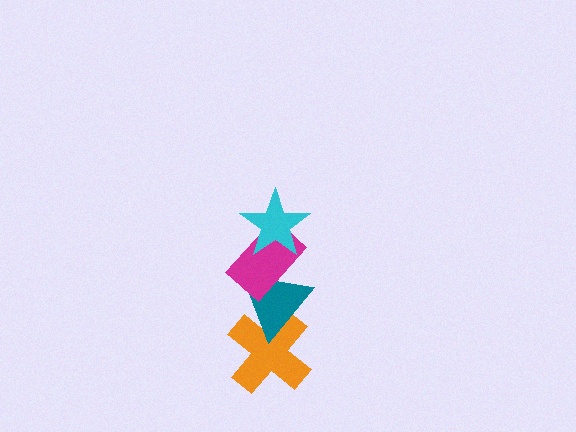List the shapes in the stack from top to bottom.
From top to bottom: the cyan star, the magenta rectangle, the teal triangle, the orange cross.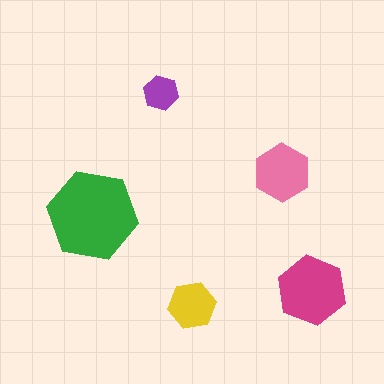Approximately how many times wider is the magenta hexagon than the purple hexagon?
About 2 times wider.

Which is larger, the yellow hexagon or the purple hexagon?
The yellow one.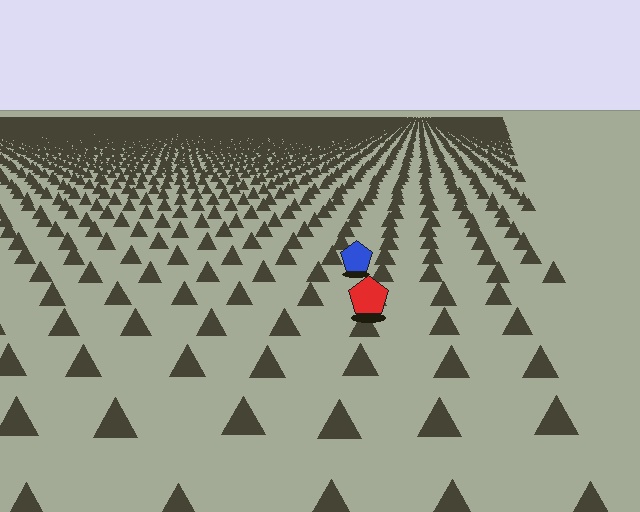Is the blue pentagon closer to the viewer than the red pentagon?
No. The red pentagon is closer — you can tell from the texture gradient: the ground texture is coarser near it.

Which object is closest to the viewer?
The red pentagon is closest. The texture marks near it are larger and more spread out.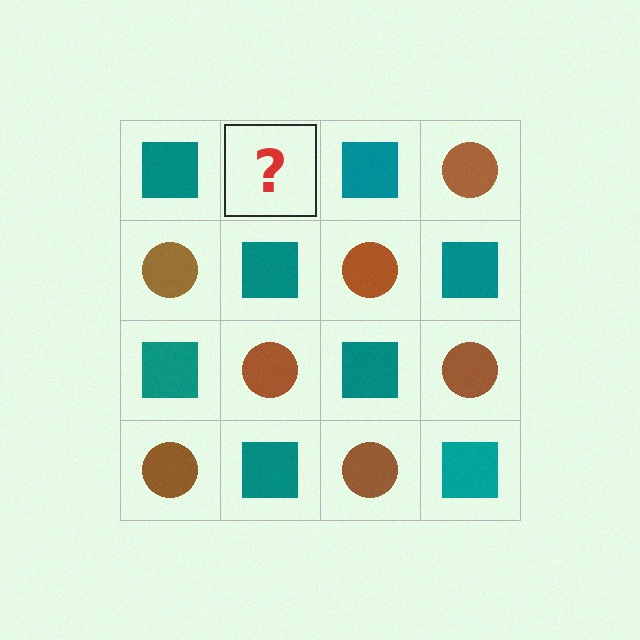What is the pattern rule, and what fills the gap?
The rule is that it alternates teal square and brown circle in a checkerboard pattern. The gap should be filled with a brown circle.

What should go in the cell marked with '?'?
The missing cell should contain a brown circle.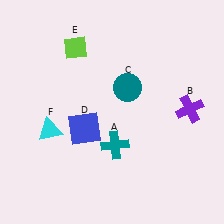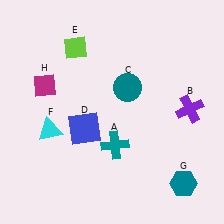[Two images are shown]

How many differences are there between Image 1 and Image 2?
There are 2 differences between the two images.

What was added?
A teal hexagon (G), a magenta diamond (H) were added in Image 2.